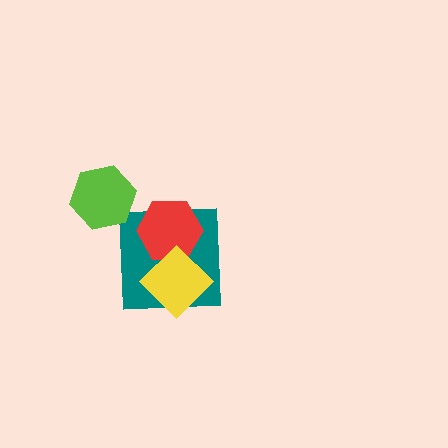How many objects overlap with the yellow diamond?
2 objects overlap with the yellow diamond.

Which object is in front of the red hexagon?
The yellow diamond is in front of the red hexagon.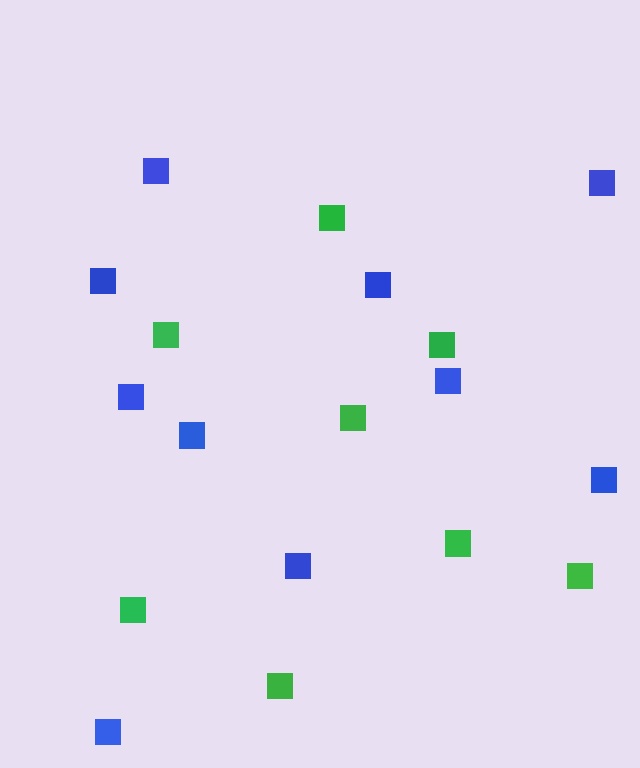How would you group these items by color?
There are 2 groups: one group of blue squares (10) and one group of green squares (8).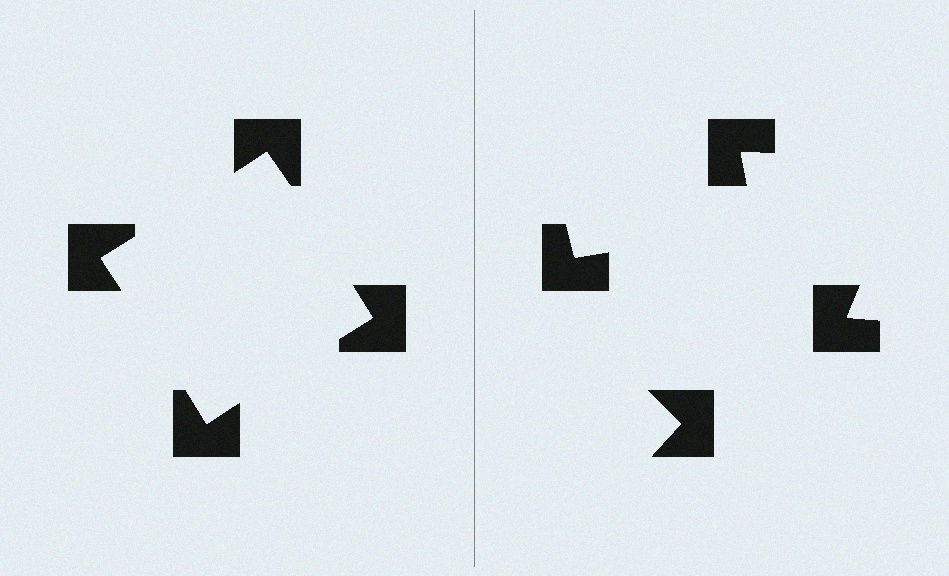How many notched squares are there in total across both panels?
8 — 4 on each side.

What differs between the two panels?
The notched squares are positioned identically on both sides; only the wedge orientations differ. On the left they align to a square; on the right they are misaligned.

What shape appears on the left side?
An illusory square.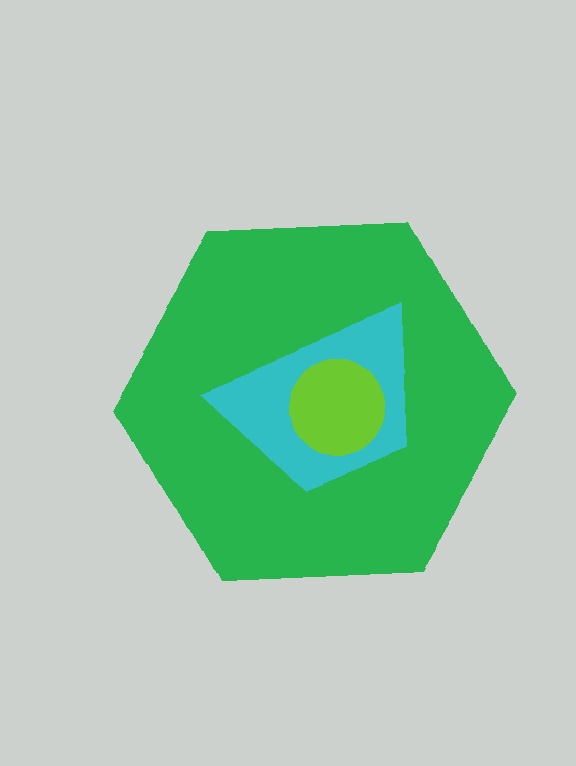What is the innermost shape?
The lime circle.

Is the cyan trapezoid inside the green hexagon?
Yes.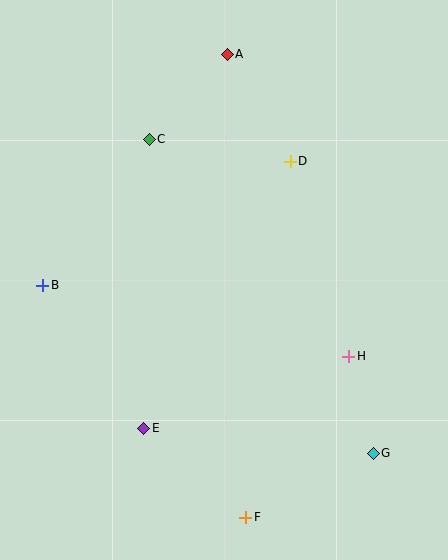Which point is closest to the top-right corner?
Point D is closest to the top-right corner.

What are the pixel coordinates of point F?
Point F is at (246, 517).